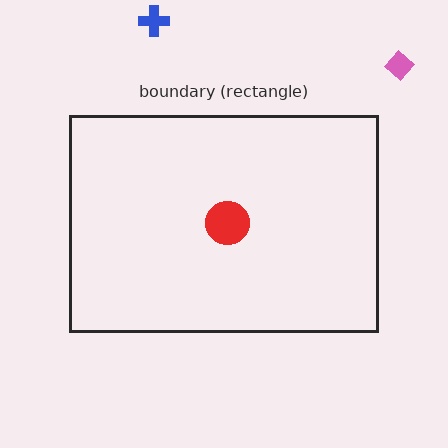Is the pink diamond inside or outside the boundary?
Outside.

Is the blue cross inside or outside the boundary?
Outside.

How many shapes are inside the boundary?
1 inside, 2 outside.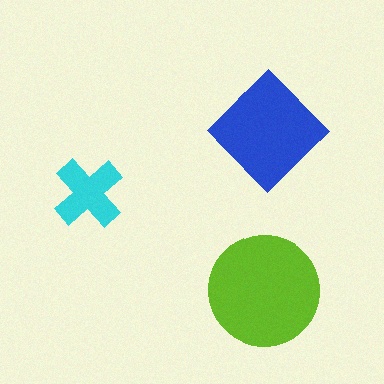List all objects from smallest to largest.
The cyan cross, the blue diamond, the lime circle.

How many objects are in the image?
There are 3 objects in the image.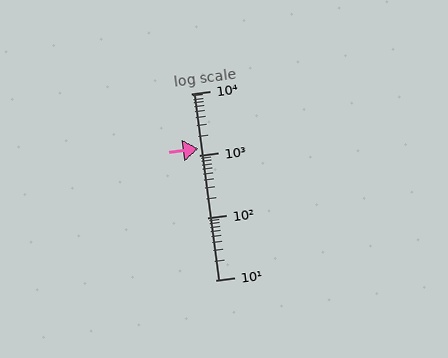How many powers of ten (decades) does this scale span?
The scale spans 3 decades, from 10 to 10000.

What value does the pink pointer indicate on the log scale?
The pointer indicates approximately 1300.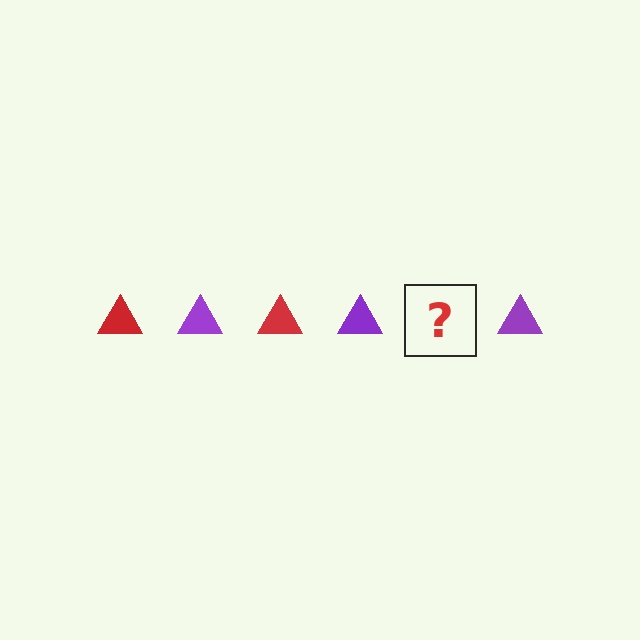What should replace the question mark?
The question mark should be replaced with a red triangle.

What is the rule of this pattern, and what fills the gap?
The rule is that the pattern cycles through red, purple triangles. The gap should be filled with a red triangle.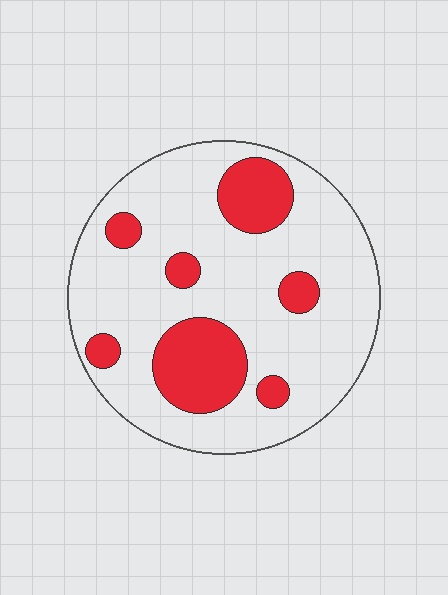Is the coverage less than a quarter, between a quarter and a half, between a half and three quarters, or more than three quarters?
Less than a quarter.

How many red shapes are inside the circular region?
7.